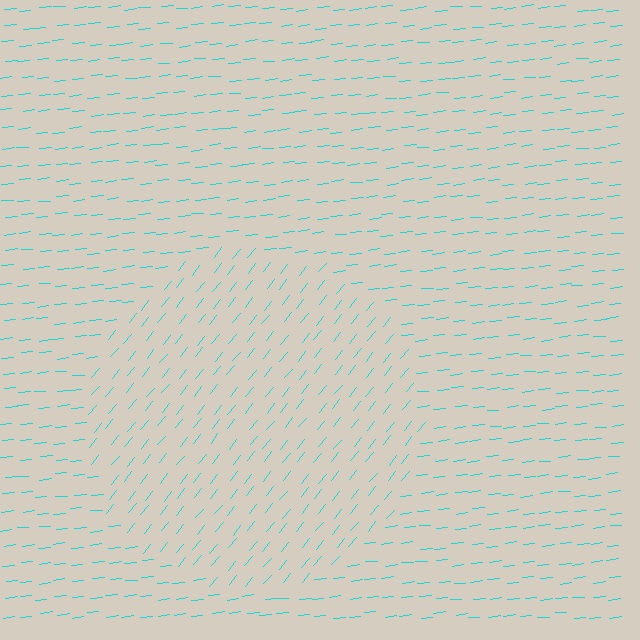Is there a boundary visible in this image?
Yes, there is a texture boundary formed by a change in line orientation.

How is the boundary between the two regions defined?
The boundary is defined purely by a change in line orientation (approximately 45 degrees difference). All lines are the same color and thickness.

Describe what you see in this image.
The image is filled with small cyan line segments. A circle region in the image has lines oriented differently from the surrounding lines, creating a visible texture boundary.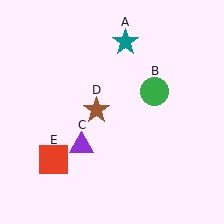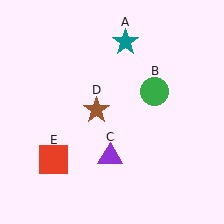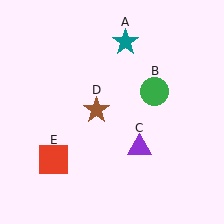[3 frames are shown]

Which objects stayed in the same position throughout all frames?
Teal star (object A) and green circle (object B) and brown star (object D) and red square (object E) remained stationary.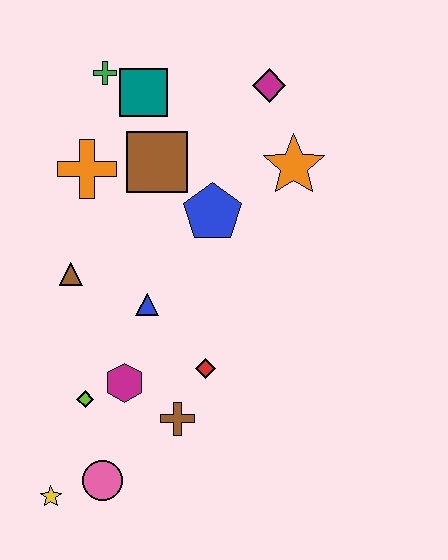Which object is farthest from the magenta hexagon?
The magenta diamond is farthest from the magenta hexagon.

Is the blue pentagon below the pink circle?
No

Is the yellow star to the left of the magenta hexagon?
Yes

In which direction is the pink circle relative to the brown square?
The pink circle is below the brown square.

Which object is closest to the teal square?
The green cross is closest to the teal square.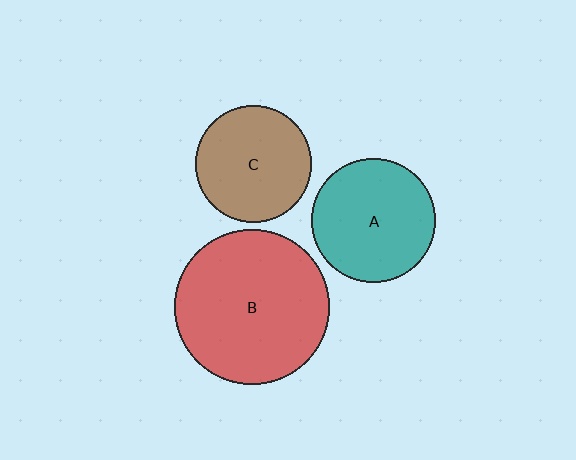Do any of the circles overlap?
No, none of the circles overlap.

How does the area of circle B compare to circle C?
Approximately 1.8 times.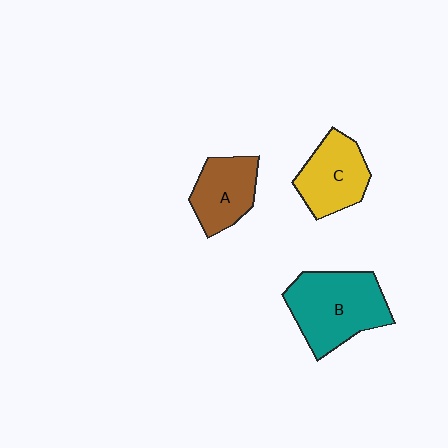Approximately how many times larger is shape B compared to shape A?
Approximately 1.6 times.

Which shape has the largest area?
Shape B (teal).